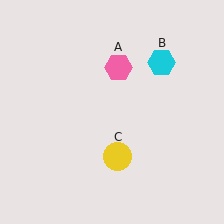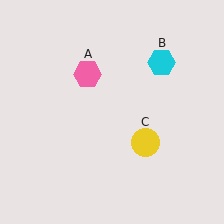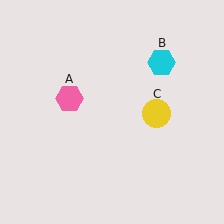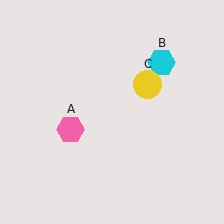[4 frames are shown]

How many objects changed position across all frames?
2 objects changed position: pink hexagon (object A), yellow circle (object C).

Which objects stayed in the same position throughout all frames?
Cyan hexagon (object B) remained stationary.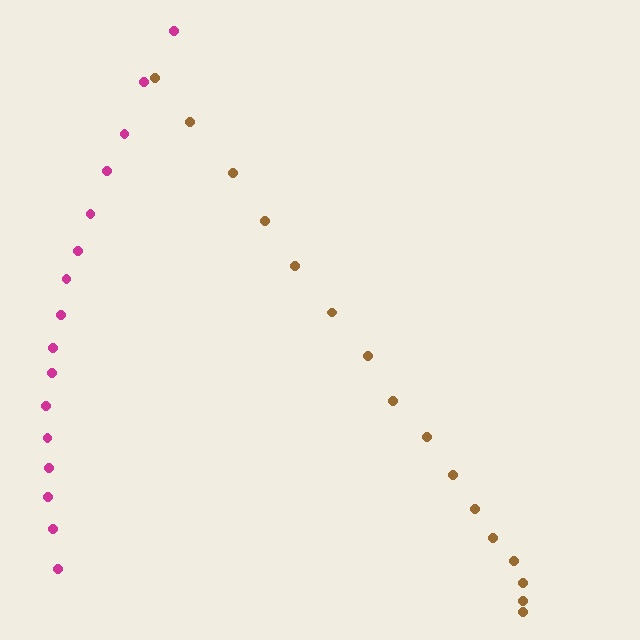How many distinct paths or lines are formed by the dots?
There are 2 distinct paths.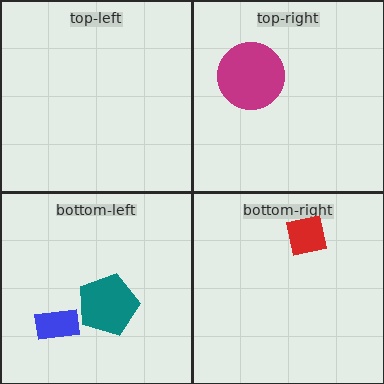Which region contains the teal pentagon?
The bottom-left region.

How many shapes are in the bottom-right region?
1.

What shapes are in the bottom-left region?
The blue rectangle, the teal pentagon.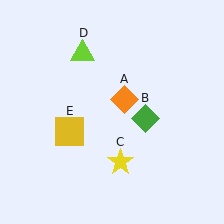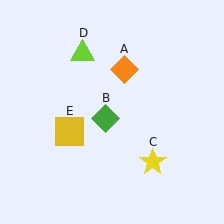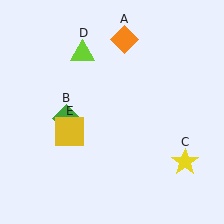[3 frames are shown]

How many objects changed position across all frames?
3 objects changed position: orange diamond (object A), green diamond (object B), yellow star (object C).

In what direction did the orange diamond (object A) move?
The orange diamond (object A) moved up.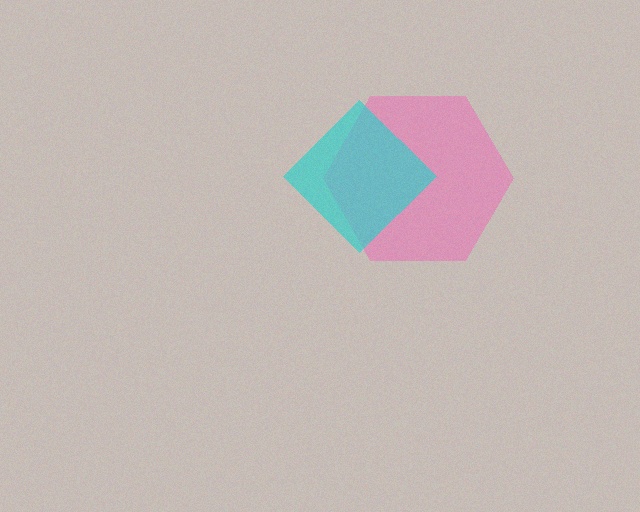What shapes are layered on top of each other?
The layered shapes are: a pink hexagon, a cyan diamond.